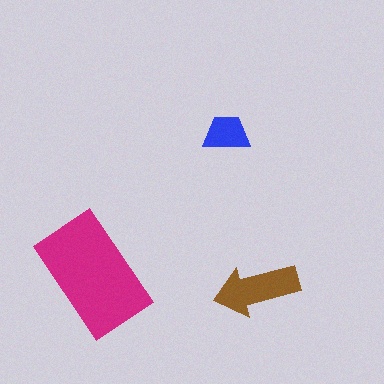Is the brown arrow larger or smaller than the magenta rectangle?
Smaller.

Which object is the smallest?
The blue trapezoid.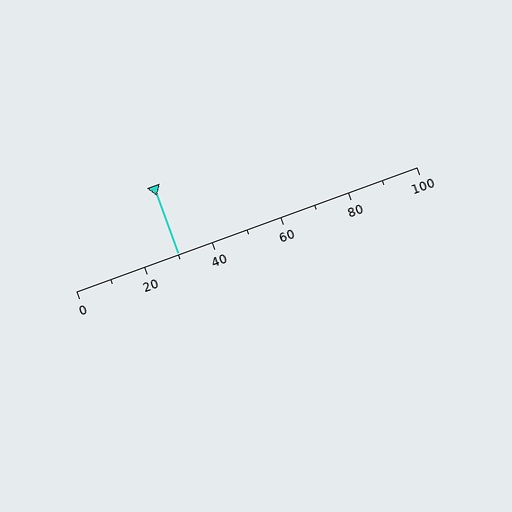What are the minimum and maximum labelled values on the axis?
The axis runs from 0 to 100.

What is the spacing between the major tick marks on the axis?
The major ticks are spaced 20 apart.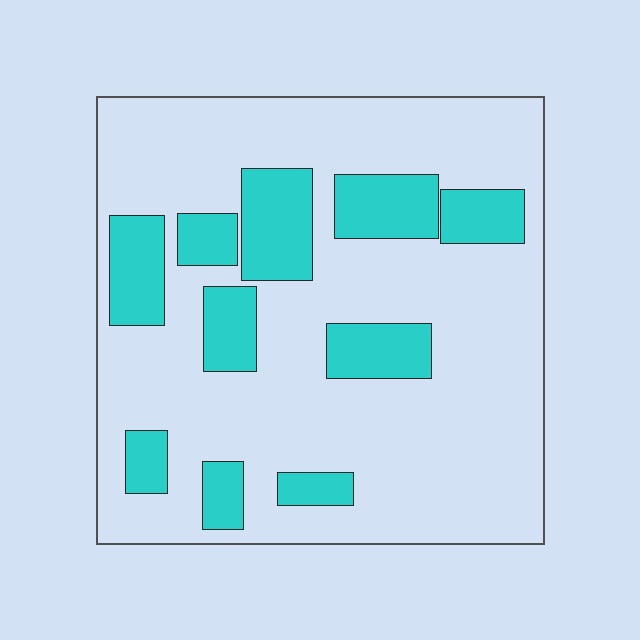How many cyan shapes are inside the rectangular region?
10.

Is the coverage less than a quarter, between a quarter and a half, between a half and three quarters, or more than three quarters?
Less than a quarter.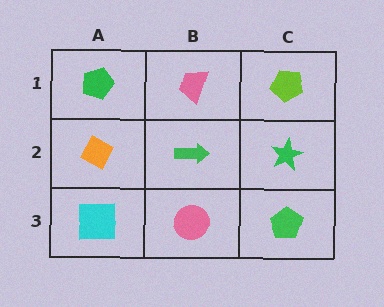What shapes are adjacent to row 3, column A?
An orange diamond (row 2, column A), a pink circle (row 3, column B).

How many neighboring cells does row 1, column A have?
2.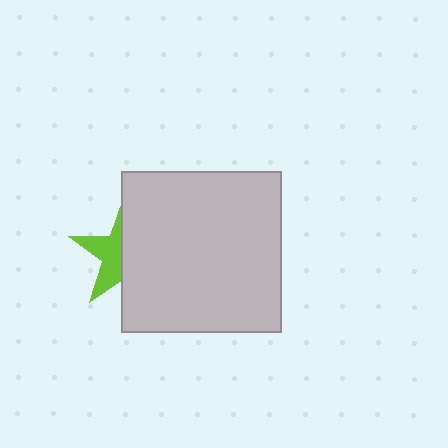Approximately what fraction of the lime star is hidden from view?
Roughly 56% of the lime star is hidden behind the light gray square.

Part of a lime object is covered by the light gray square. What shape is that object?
It is a star.